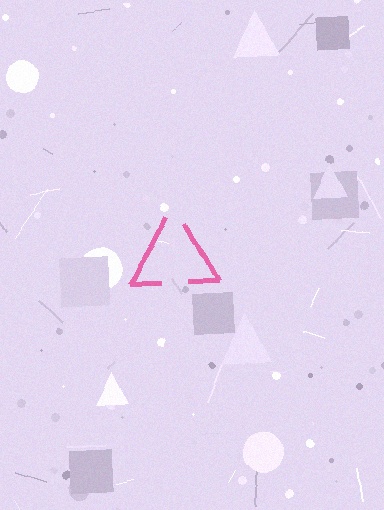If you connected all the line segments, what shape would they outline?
They would outline a triangle.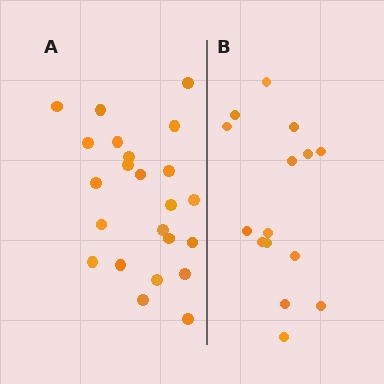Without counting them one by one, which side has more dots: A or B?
Region A (the left region) has more dots.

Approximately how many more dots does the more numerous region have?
Region A has roughly 8 or so more dots than region B.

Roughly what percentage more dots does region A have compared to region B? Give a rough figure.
About 55% more.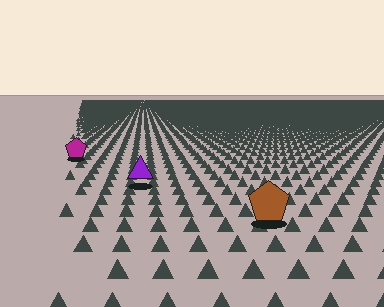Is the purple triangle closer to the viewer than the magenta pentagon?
Yes. The purple triangle is closer — you can tell from the texture gradient: the ground texture is coarser near it.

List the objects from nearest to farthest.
From nearest to farthest: the brown pentagon, the purple triangle, the magenta pentagon.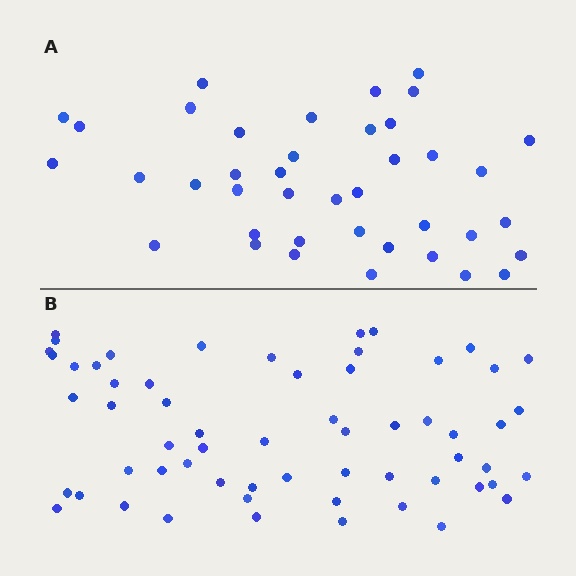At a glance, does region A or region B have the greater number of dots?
Region B (the bottom region) has more dots.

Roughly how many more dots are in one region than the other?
Region B has approximately 20 more dots than region A.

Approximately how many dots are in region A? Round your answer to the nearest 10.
About 40 dots.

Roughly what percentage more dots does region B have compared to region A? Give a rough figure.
About 50% more.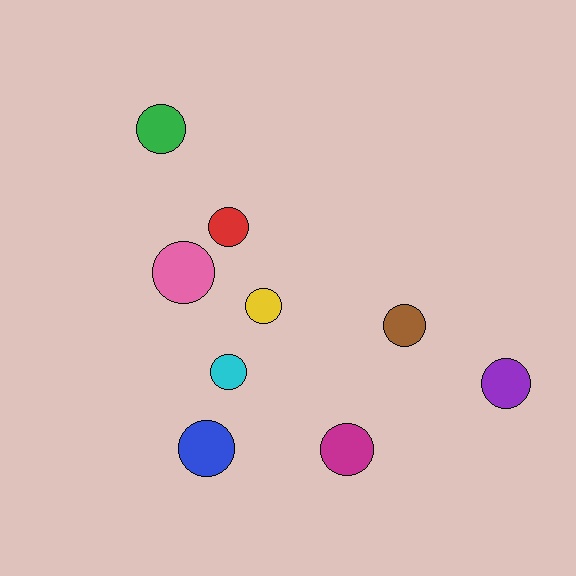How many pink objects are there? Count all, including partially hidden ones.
There is 1 pink object.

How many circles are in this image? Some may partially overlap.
There are 9 circles.